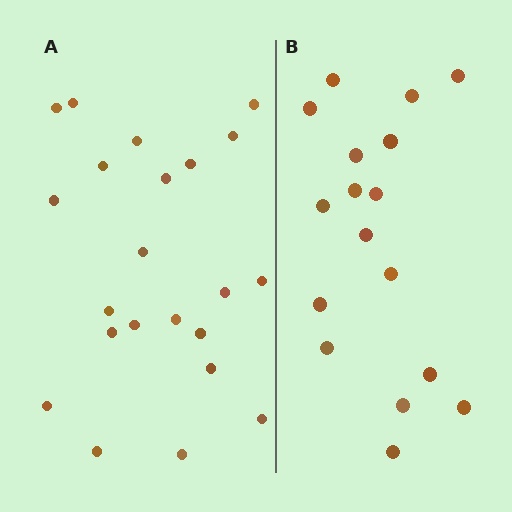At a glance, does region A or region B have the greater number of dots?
Region A (the left region) has more dots.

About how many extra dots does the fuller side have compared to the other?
Region A has about 5 more dots than region B.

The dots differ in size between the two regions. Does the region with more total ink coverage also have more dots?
No. Region B has more total ink coverage because its dots are larger, but region A actually contains more individual dots. Total area can be misleading — the number of items is what matters here.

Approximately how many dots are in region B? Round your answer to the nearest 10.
About 20 dots. (The exact count is 17, which rounds to 20.)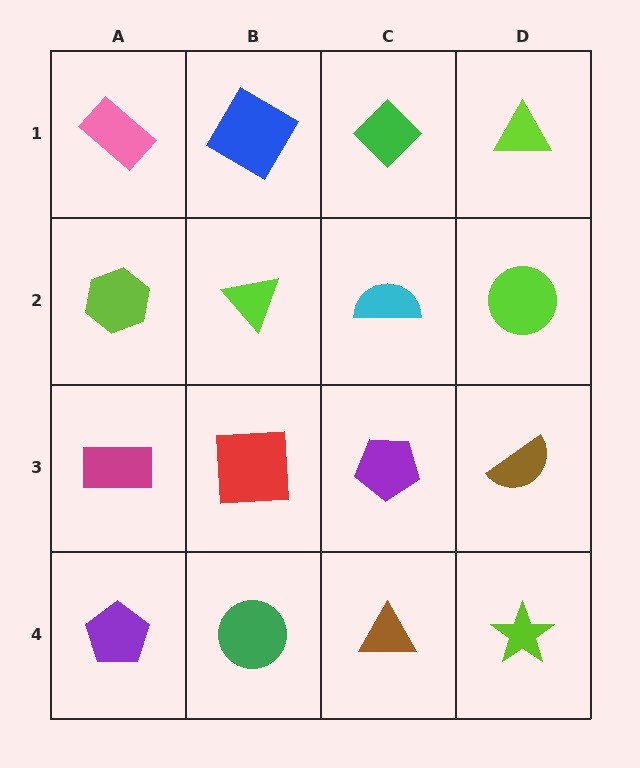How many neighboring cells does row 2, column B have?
4.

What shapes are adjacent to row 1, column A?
A lime hexagon (row 2, column A), a blue diamond (row 1, column B).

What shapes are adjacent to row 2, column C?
A green diamond (row 1, column C), a purple pentagon (row 3, column C), a lime triangle (row 2, column B), a lime circle (row 2, column D).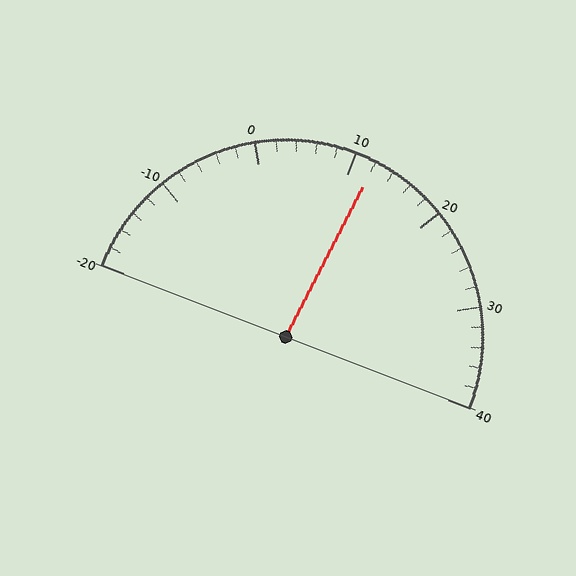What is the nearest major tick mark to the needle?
The nearest major tick mark is 10.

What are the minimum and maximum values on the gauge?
The gauge ranges from -20 to 40.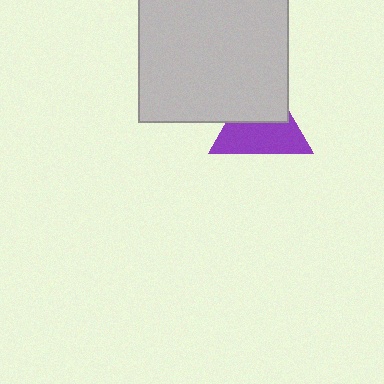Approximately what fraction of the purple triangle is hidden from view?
Roughly 44% of the purple triangle is hidden behind the light gray square.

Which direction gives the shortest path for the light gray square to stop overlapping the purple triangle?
Moving up gives the shortest separation.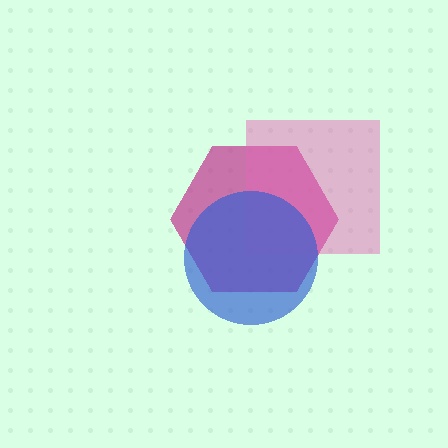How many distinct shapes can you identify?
There are 3 distinct shapes: a magenta hexagon, a pink square, a blue circle.